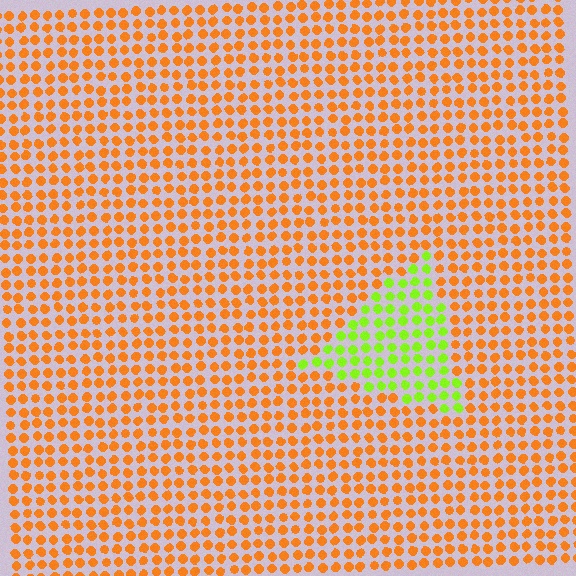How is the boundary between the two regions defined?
The boundary is defined purely by a slight shift in hue (about 64 degrees). Spacing, size, and orientation are identical on both sides.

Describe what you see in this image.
The image is filled with small orange elements in a uniform arrangement. A triangle-shaped region is visible where the elements are tinted to a slightly different hue, forming a subtle color boundary.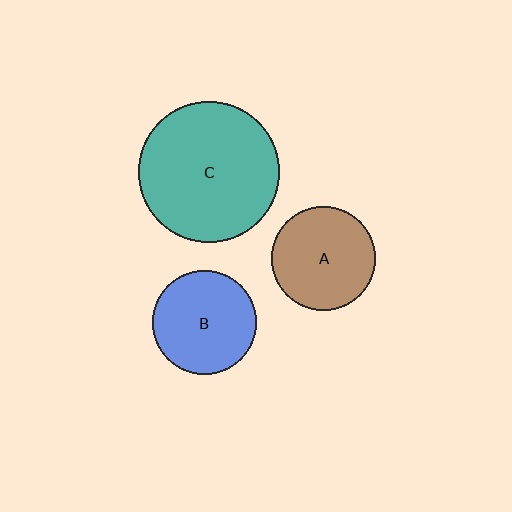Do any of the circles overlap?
No, none of the circles overlap.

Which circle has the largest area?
Circle C (teal).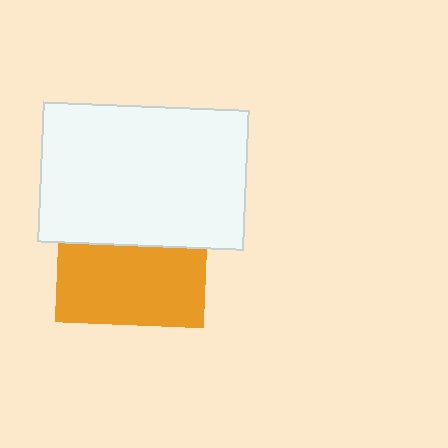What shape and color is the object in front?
The object in front is a white rectangle.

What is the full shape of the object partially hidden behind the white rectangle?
The partially hidden object is an orange square.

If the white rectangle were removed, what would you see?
You would see the complete orange square.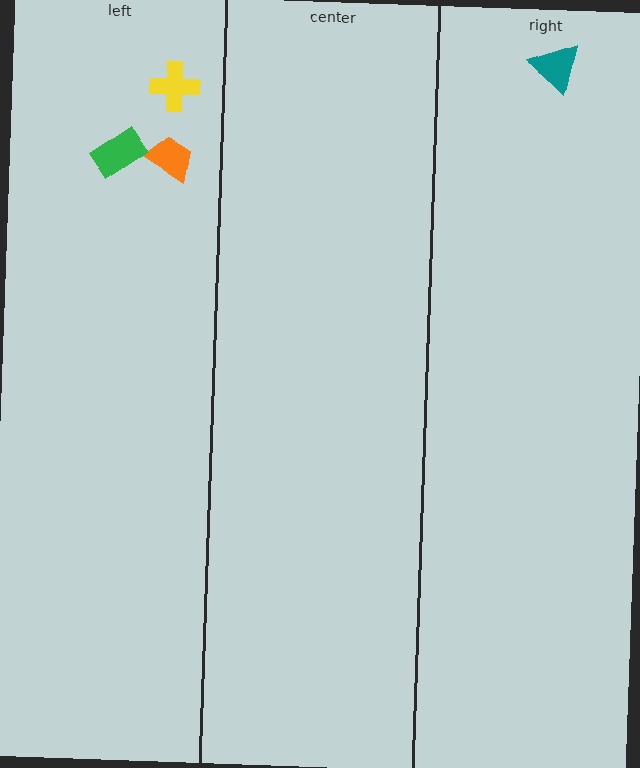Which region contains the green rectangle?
The left region.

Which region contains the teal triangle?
The right region.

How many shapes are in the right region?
1.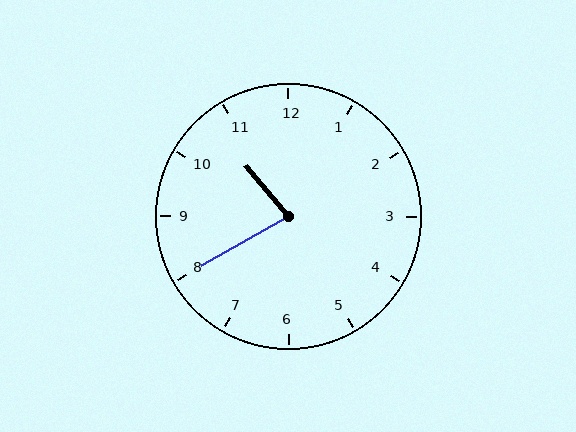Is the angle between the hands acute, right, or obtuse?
It is acute.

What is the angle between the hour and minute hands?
Approximately 80 degrees.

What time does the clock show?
10:40.